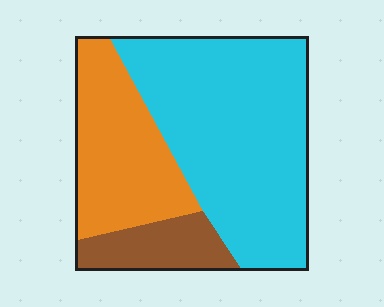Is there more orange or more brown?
Orange.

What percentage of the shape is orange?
Orange covers 29% of the shape.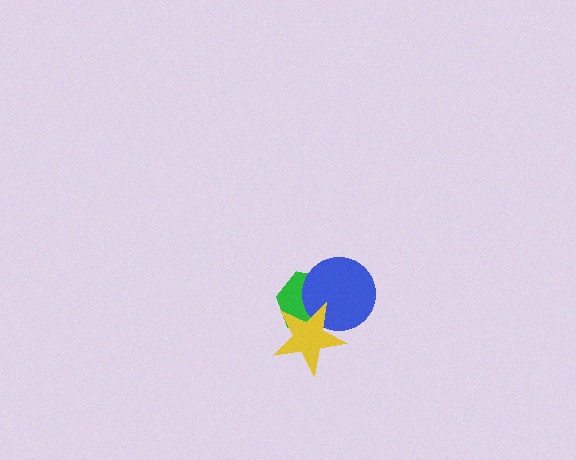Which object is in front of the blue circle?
The yellow star is in front of the blue circle.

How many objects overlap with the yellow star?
2 objects overlap with the yellow star.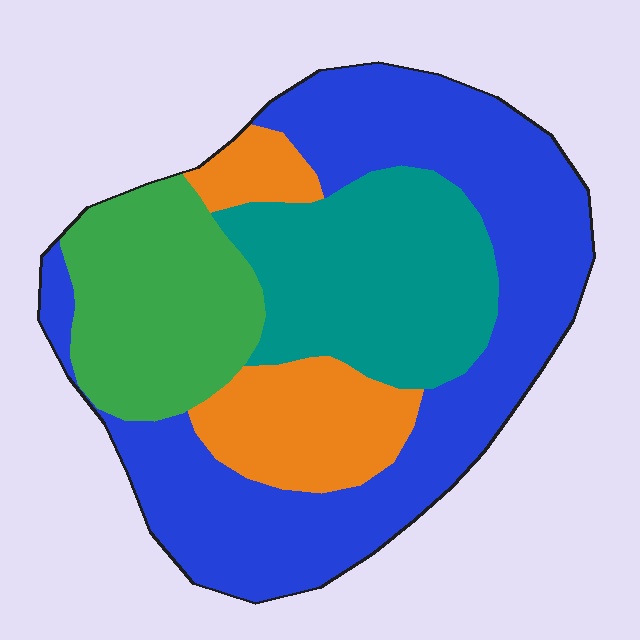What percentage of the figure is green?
Green covers around 20% of the figure.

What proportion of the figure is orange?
Orange covers roughly 15% of the figure.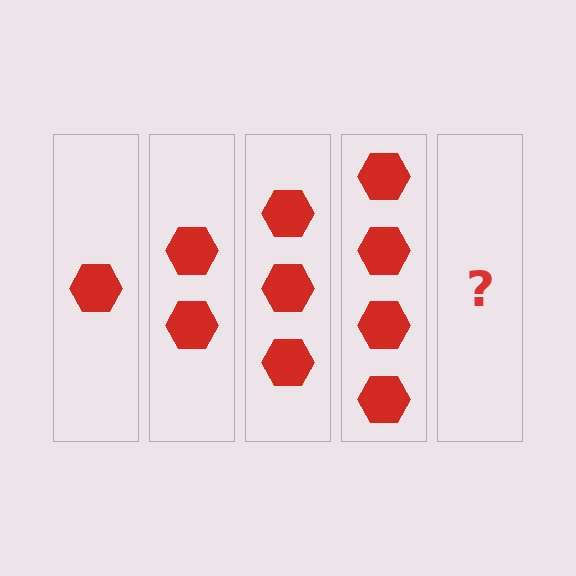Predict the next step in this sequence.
The next step is 5 hexagons.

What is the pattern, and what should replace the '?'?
The pattern is that each step adds one more hexagon. The '?' should be 5 hexagons.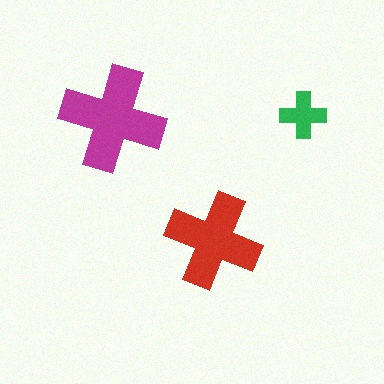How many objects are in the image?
There are 3 objects in the image.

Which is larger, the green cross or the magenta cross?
The magenta one.